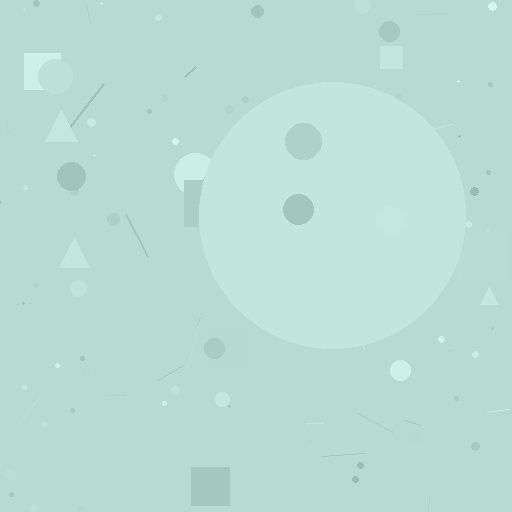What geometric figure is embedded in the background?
A circle is embedded in the background.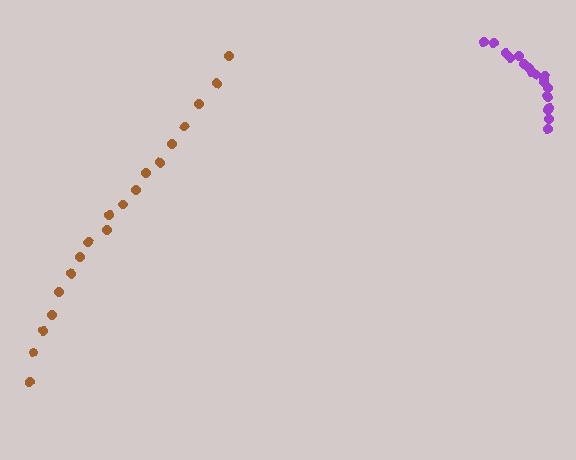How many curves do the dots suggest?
There are 2 distinct paths.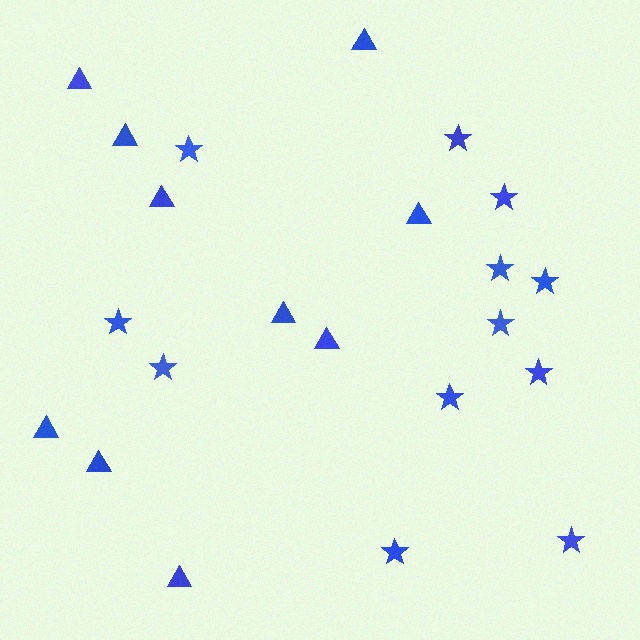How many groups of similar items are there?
There are 2 groups: one group of stars (12) and one group of triangles (10).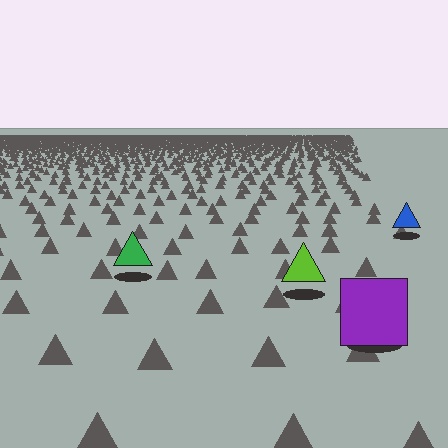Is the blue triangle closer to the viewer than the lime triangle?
No. The lime triangle is closer — you can tell from the texture gradient: the ground texture is coarser near it.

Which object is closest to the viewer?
The purple square is closest. The texture marks near it are larger and more spread out.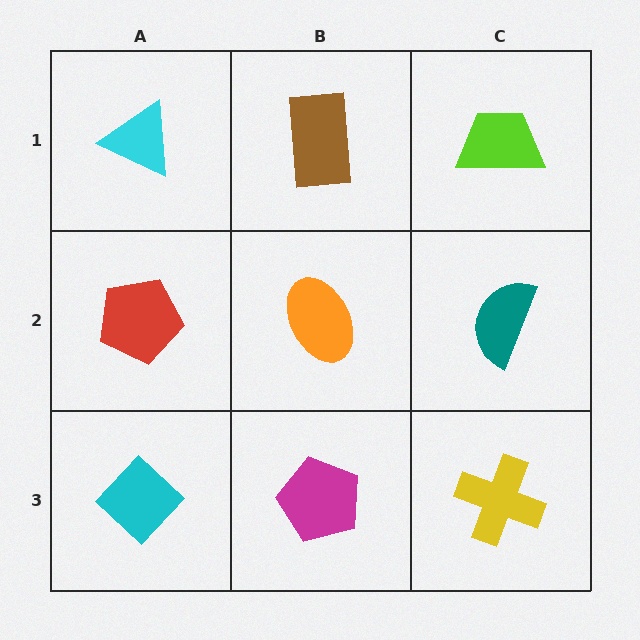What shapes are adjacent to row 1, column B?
An orange ellipse (row 2, column B), a cyan triangle (row 1, column A), a lime trapezoid (row 1, column C).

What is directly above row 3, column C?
A teal semicircle.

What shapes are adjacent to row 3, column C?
A teal semicircle (row 2, column C), a magenta pentagon (row 3, column B).